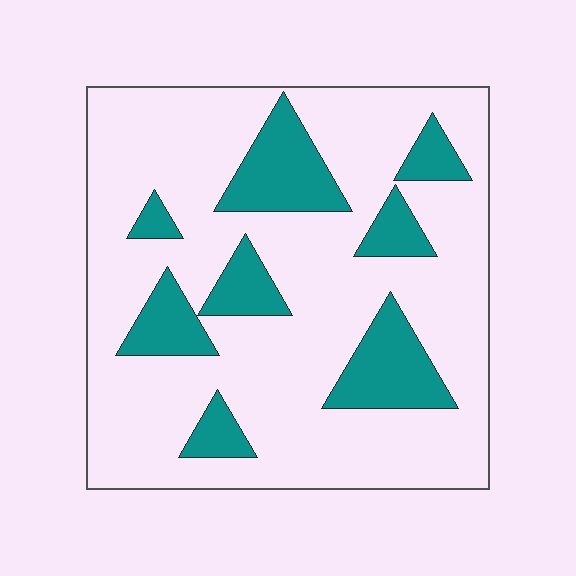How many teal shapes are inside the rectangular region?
8.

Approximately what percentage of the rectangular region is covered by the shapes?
Approximately 20%.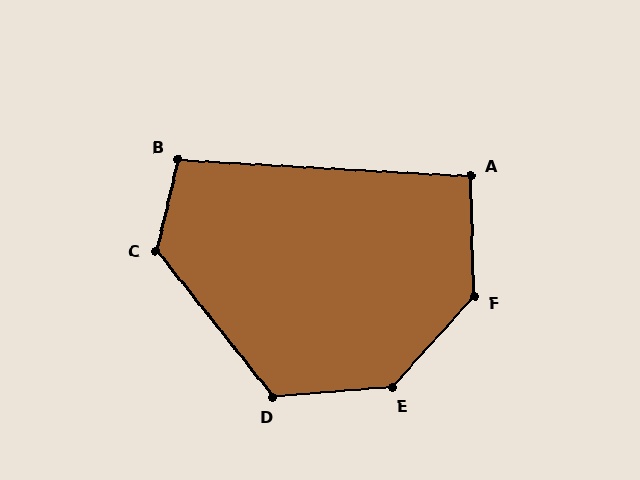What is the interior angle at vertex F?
Approximately 137 degrees (obtuse).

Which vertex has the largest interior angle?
E, at approximately 137 degrees.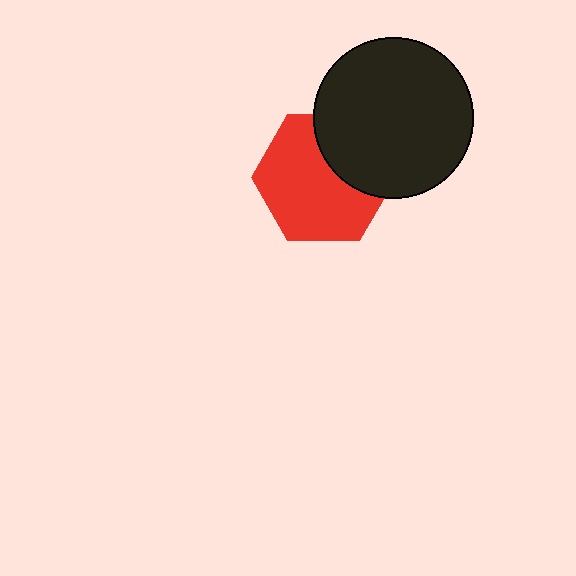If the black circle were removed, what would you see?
You would see the complete red hexagon.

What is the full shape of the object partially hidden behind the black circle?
The partially hidden object is a red hexagon.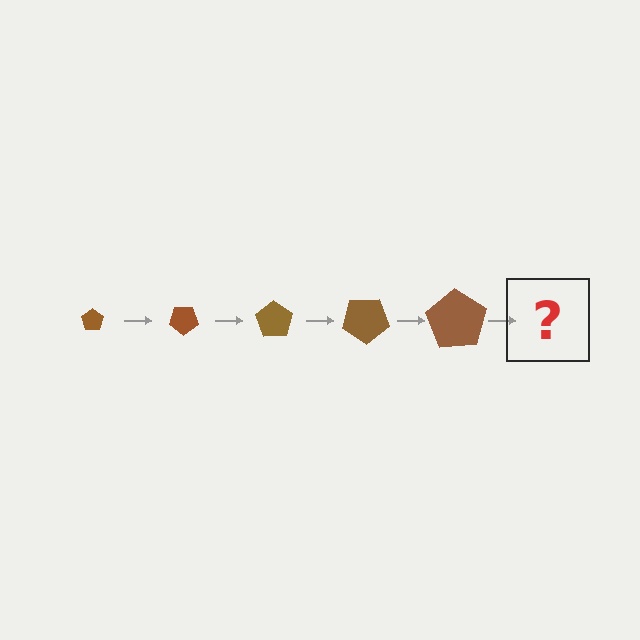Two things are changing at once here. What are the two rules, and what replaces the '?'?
The two rules are that the pentagon grows larger each step and it rotates 35 degrees each step. The '?' should be a pentagon, larger than the previous one and rotated 175 degrees from the start.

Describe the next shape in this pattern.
It should be a pentagon, larger than the previous one and rotated 175 degrees from the start.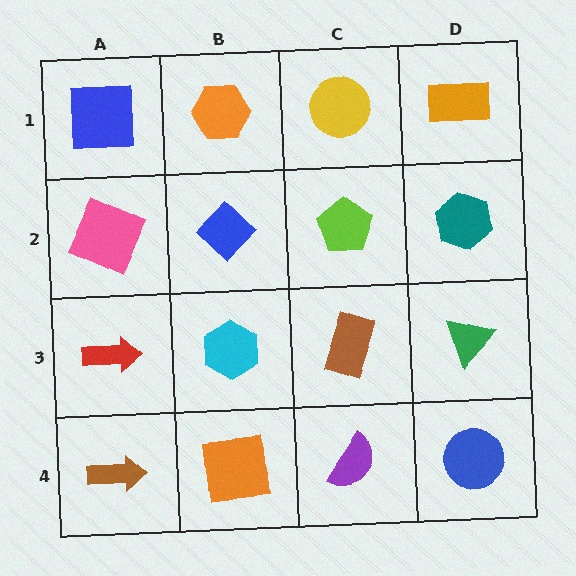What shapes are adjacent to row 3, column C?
A lime pentagon (row 2, column C), a purple semicircle (row 4, column C), a cyan hexagon (row 3, column B), a green triangle (row 3, column D).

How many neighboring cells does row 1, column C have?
3.